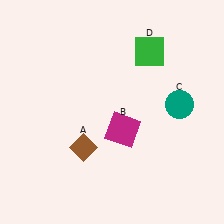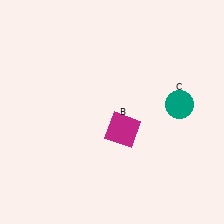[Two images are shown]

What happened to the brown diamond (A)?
The brown diamond (A) was removed in Image 2. It was in the bottom-left area of Image 1.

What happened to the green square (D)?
The green square (D) was removed in Image 2. It was in the top-right area of Image 1.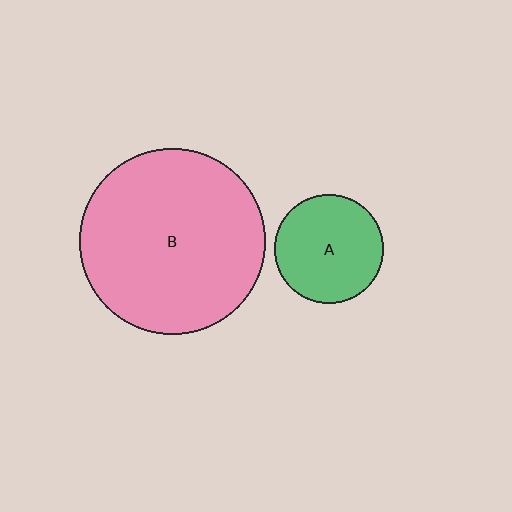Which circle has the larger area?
Circle B (pink).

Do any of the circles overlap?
No, none of the circles overlap.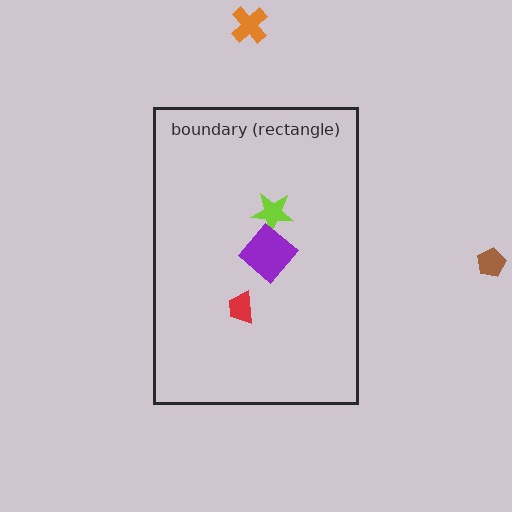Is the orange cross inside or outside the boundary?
Outside.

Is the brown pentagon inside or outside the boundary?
Outside.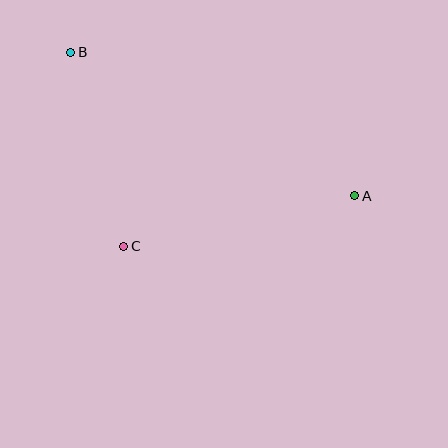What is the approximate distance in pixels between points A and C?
The distance between A and C is approximately 236 pixels.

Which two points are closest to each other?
Points B and C are closest to each other.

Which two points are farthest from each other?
Points A and B are farthest from each other.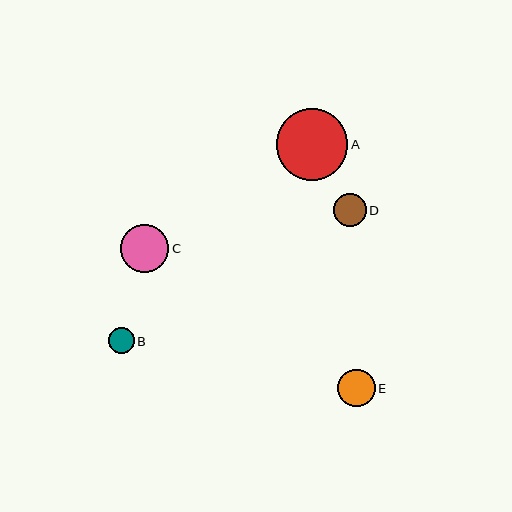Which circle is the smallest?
Circle B is the smallest with a size of approximately 26 pixels.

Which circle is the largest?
Circle A is the largest with a size of approximately 72 pixels.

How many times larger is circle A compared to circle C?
Circle A is approximately 1.5 times the size of circle C.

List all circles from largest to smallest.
From largest to smallest: A, C, E, D, B.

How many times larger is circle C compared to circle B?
Circle C is approximately 1.8 times the size of circle B.